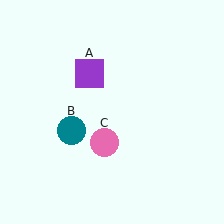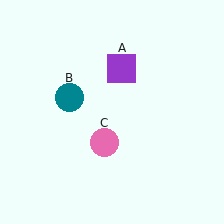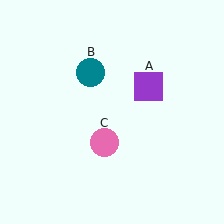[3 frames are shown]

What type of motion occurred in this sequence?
The purple square (object A), teal circle (object B) rotated clockwise around the center of the scene.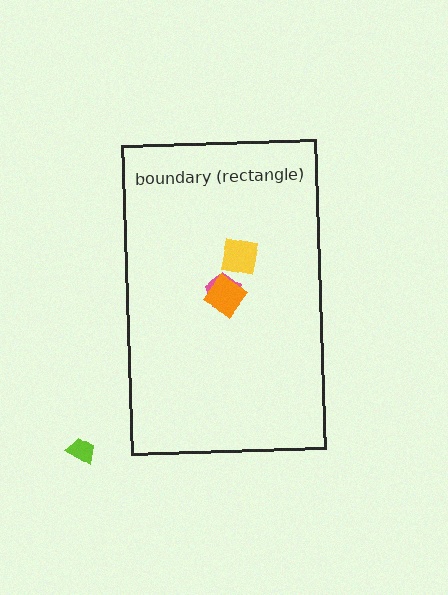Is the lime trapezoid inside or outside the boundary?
Outside.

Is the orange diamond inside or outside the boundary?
Inside.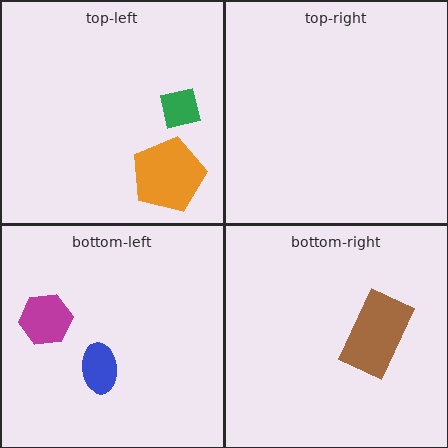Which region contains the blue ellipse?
The bottom-left region.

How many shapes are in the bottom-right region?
1.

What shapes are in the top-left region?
The orange pentagon, the green square.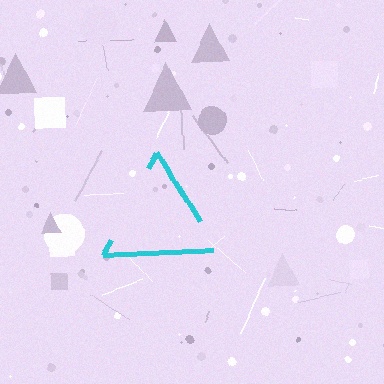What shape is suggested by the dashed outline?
The dashed outline suggests a triangle.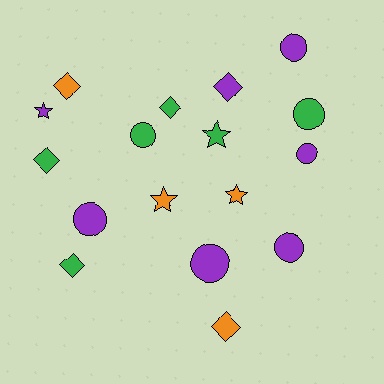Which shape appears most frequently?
Circle, with 7 objects.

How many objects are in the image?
There are 17 objects.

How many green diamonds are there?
There are 3 green diamonds.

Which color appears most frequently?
Purple, with 7 objects.